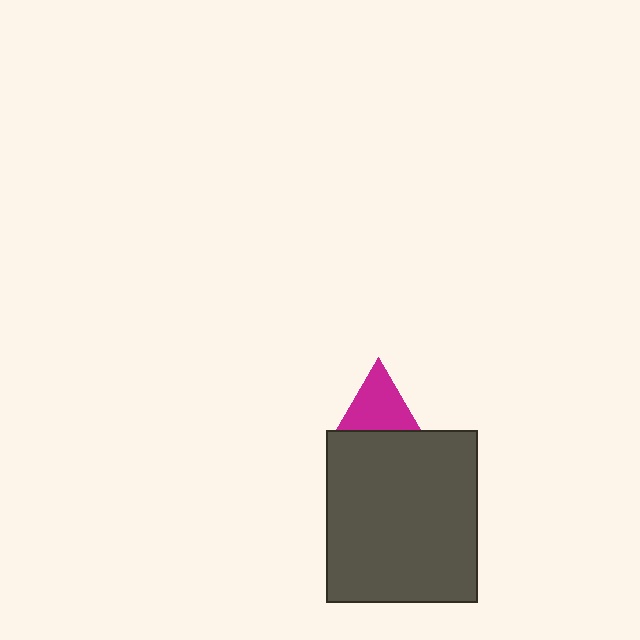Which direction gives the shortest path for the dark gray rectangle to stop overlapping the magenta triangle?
Moving down gives the shortest separation.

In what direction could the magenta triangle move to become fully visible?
The magenta triangle could move up. That would shift it out from behind the dark gray rectangle entirely.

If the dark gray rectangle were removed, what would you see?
You would see the complete magenta triangle.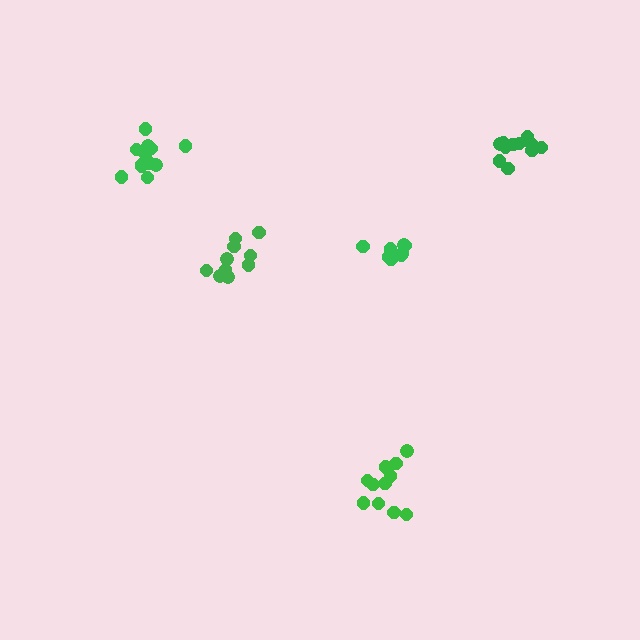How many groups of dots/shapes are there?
There are 5 groups.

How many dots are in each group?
Group 1: 10 dots, Group 2: 9 dots, Group 3: 11 dots, Group 4: 12 dots, Group 5: 11 dots (53 total).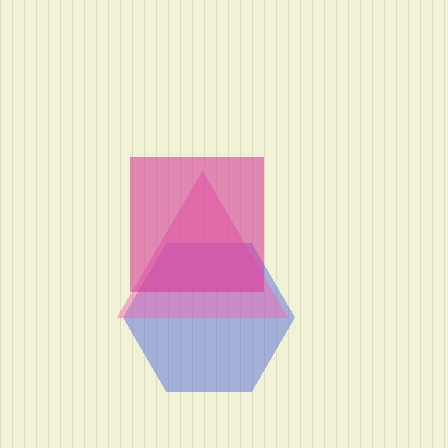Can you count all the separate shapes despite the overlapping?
Yes, there are 3 separate shapes.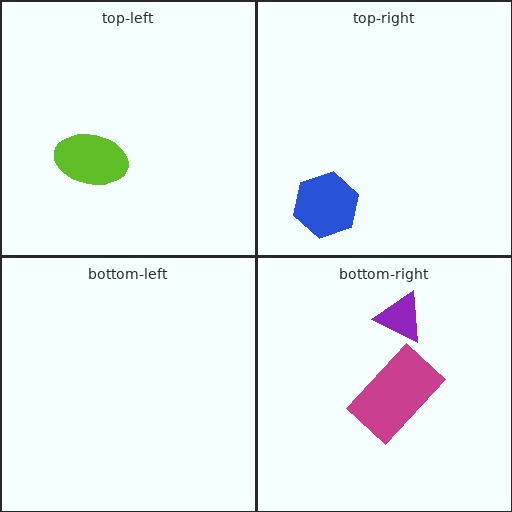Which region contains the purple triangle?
The bottom-right region.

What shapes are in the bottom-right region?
The magenta rectangle, the purple triangle.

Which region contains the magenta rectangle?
The bottom-right region.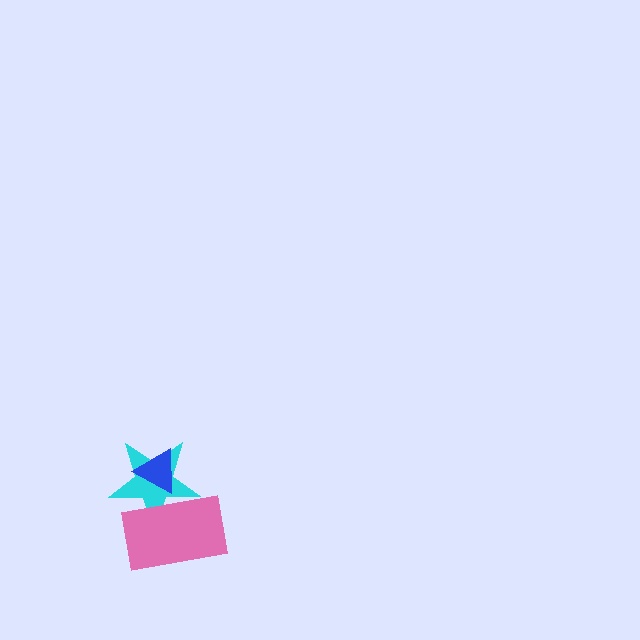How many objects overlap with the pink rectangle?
2 objects overlap with the pink rectangle.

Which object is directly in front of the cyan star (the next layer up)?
The blue triangle is directly in front of the cyan star.